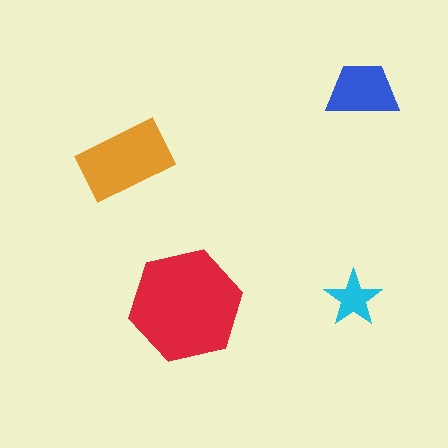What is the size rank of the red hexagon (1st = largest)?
1st.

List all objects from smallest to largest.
The cyan star, the blue trapezoid, the orange rectangle, the red hexagon.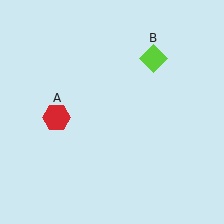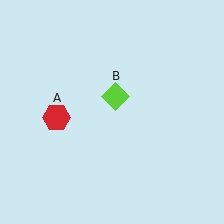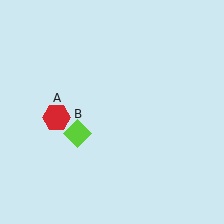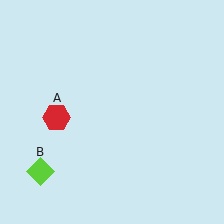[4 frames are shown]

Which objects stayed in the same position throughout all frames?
Red hexagon (object A) remained stationary.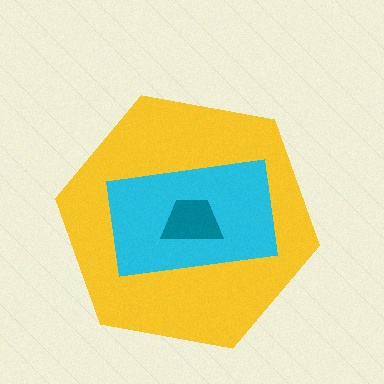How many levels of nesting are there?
3.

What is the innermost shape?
The teal trapezoid.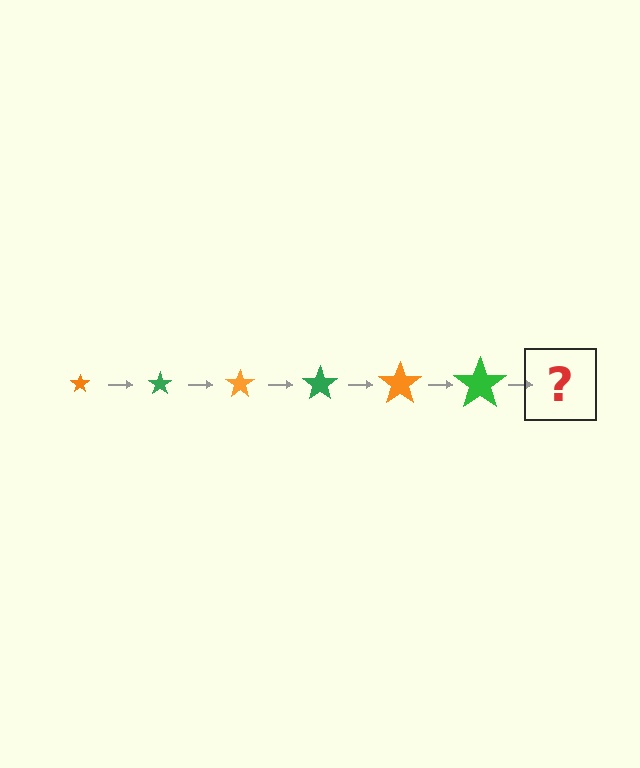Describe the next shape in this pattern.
It should be an orange star, larger than the previous one.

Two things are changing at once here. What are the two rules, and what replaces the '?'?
The two rules are that the star grows larger each step and the color cycles through orange and green. The '?' should be an orange star, larger than the previous one.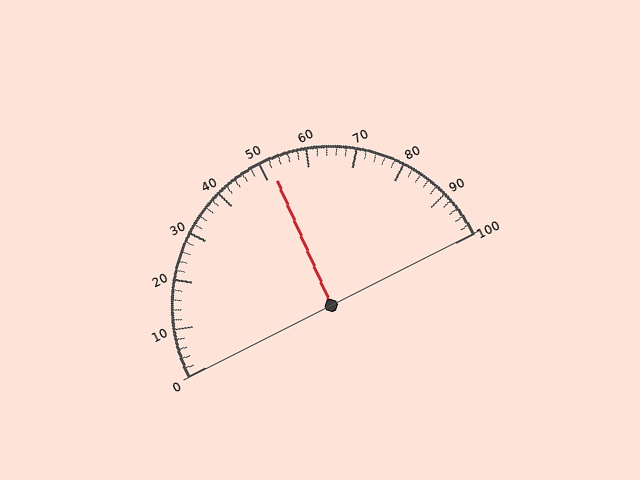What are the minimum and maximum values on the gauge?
The gauge ranges from 0 to 100.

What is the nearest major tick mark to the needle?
The nearest major tick mark is 50.